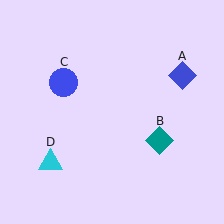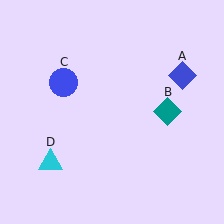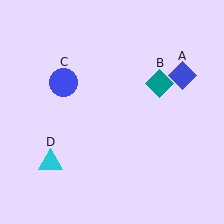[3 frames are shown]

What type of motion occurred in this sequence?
The teal diamond (object B) rotated counterclockwise around the center of the scene.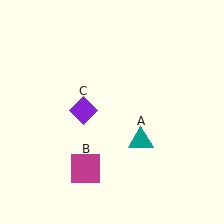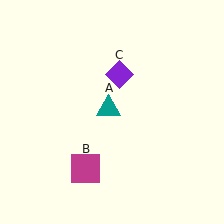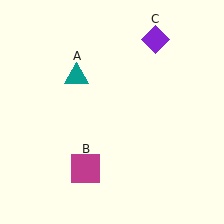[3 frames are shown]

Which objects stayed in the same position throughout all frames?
Magenta square (object B) remained stationary.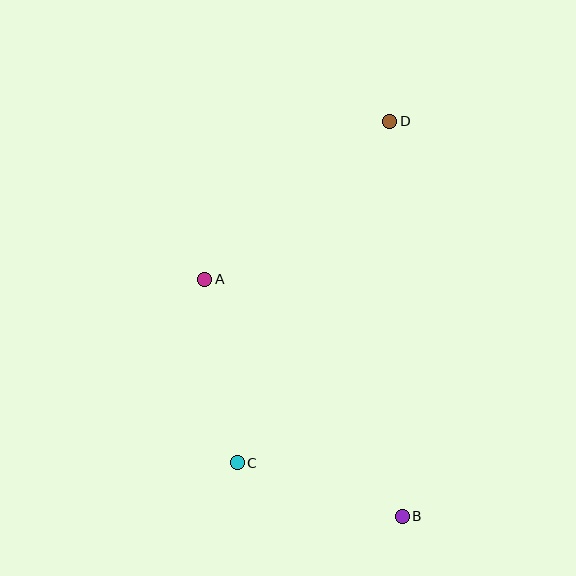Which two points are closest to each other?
Points B and C are closest to each other.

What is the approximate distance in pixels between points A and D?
The distance between A and D is approximately 243 pixels.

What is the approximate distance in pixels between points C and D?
The distance between C and D is approximately 374 pixels.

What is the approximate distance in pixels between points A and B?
The distance between A and B is approximately 309 pixels.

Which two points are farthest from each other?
Points B and D are farthest from each other.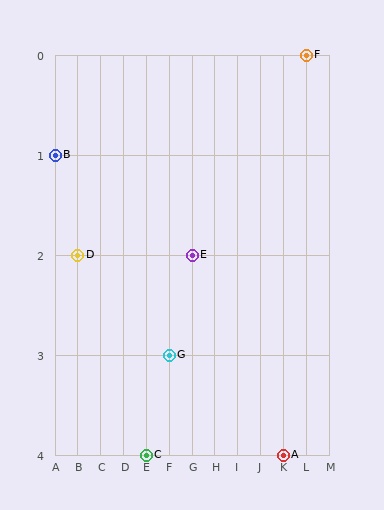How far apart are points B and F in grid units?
Points B and F are 11 columns and 1 row apart (about 11.0 grid units diagonally).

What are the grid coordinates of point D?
Point D is at grid coordinates (B, 2).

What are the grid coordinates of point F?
Point F is at grid coordinates (L, 0).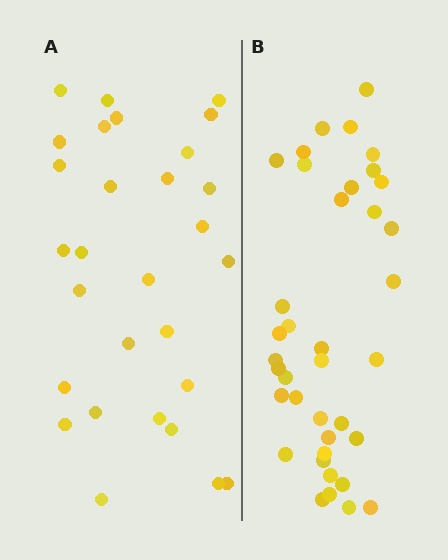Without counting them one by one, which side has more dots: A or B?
Region B (the right region) has more dots.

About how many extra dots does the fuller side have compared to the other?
Region B has roughly 8 or so more dots than region A.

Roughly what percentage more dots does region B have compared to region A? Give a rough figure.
About 30% more.